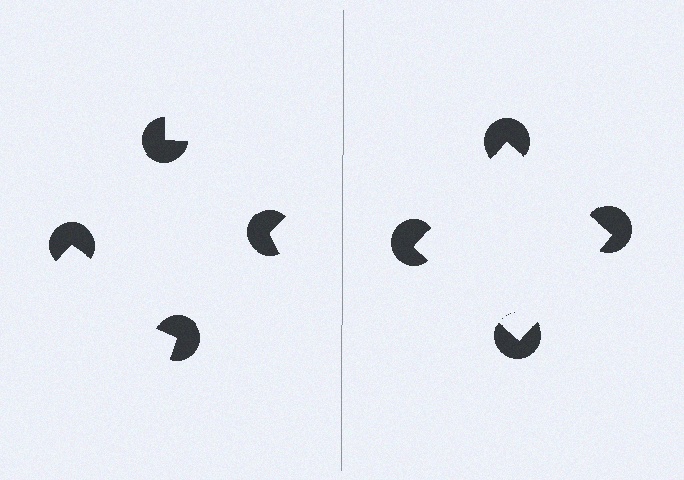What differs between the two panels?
The pac-man discs are positioned identically on both sides; only the wedge orientations differ. On the right they align to a square; on the left they are misaligned.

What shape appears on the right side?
An illusory square.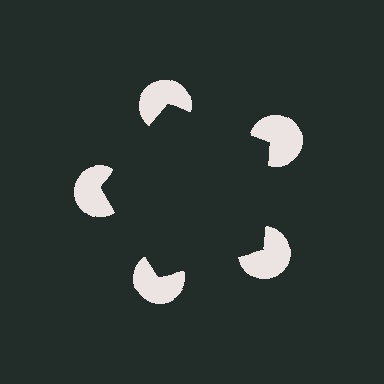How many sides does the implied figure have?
5 sides.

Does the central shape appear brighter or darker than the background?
It typically appears slightly darker than the background, even though no actual brightness change is drawn.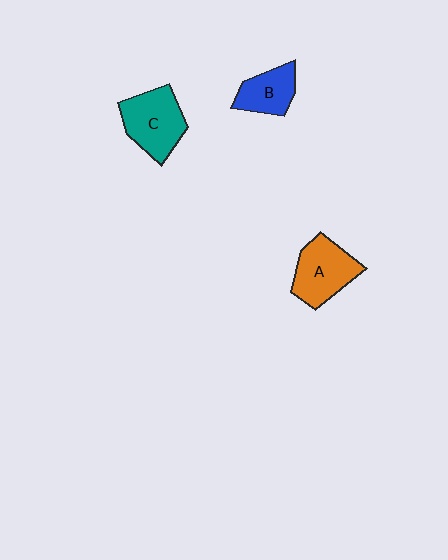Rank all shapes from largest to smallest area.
From largest to smallest: C (teal), A (orange), B (blue).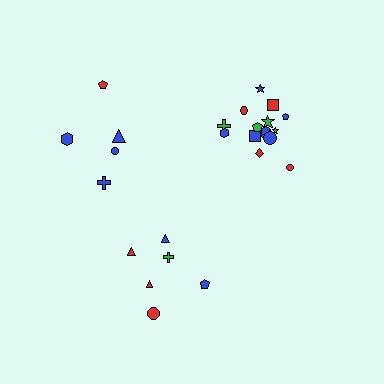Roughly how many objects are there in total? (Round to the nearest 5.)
Roughly 25 objects in total.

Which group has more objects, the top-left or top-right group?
The top-right group.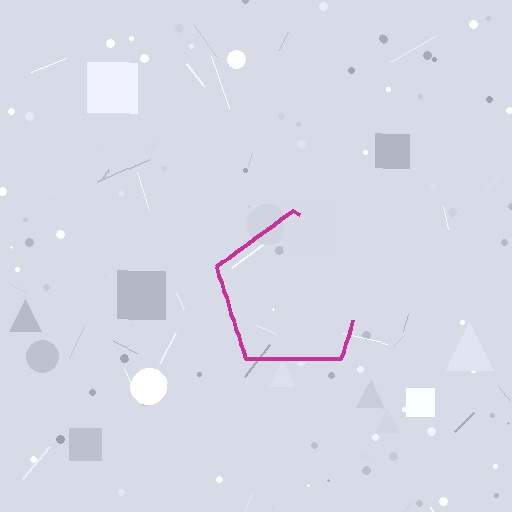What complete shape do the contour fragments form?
The contour fragments form a pentagon.